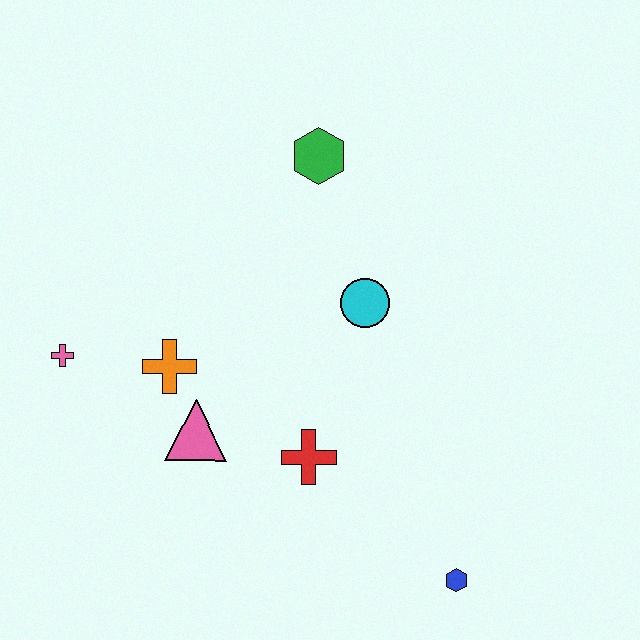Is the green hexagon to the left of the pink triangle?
No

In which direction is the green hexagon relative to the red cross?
The green hexagon is above the red cross.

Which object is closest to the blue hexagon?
The red cross is closest to the blue hexagon.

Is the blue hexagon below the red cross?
Yes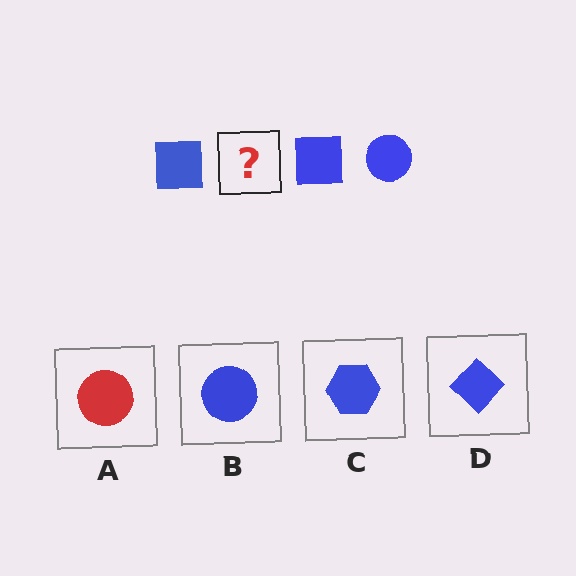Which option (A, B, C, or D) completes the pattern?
B.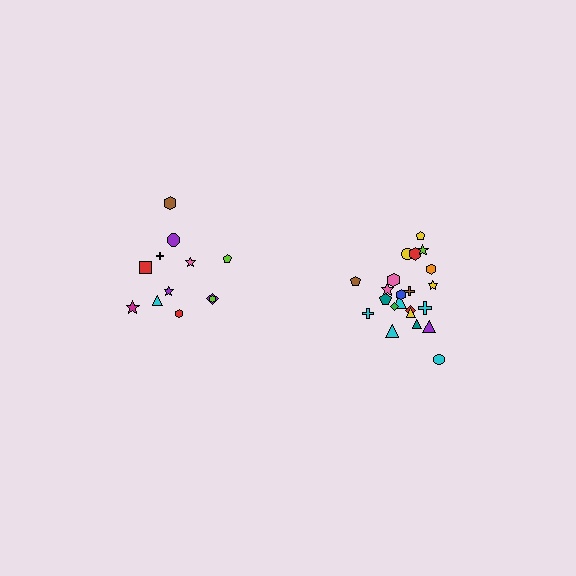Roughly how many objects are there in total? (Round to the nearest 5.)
Roughly 35 objects in total.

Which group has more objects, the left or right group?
The right group.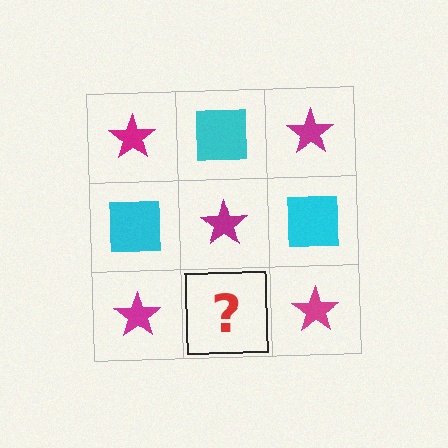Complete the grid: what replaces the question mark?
The question mark should be replaced with a cyan square.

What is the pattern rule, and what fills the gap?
The rule is that it alternates magenta star and cyan square in a checkerboard pattern. The gap should be filled with a cyan square.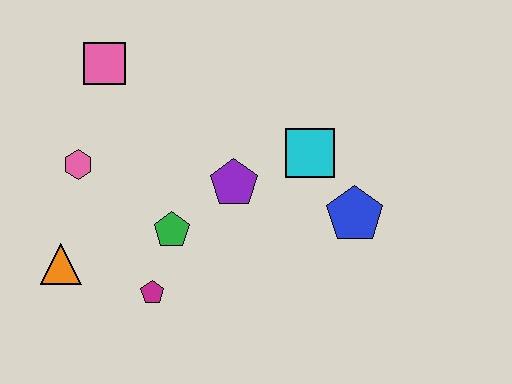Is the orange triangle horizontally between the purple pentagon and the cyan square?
No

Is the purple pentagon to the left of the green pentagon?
No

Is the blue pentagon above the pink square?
No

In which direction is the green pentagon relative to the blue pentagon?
The green pentagon is to the left of the blue pentagon.